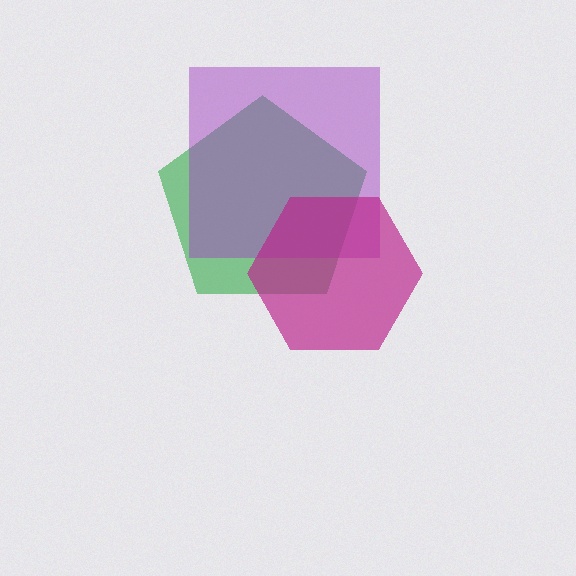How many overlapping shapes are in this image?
There are 3 overlapping shapes in the image.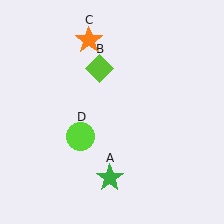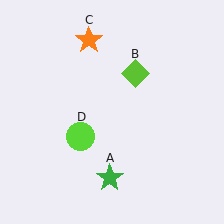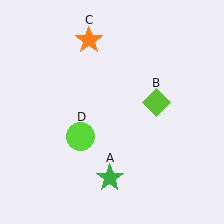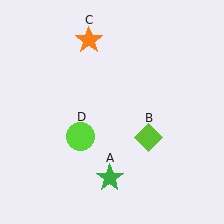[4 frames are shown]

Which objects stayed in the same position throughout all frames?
Green star (object A) and orange star (object C) and lime circle (object D) remained stationary.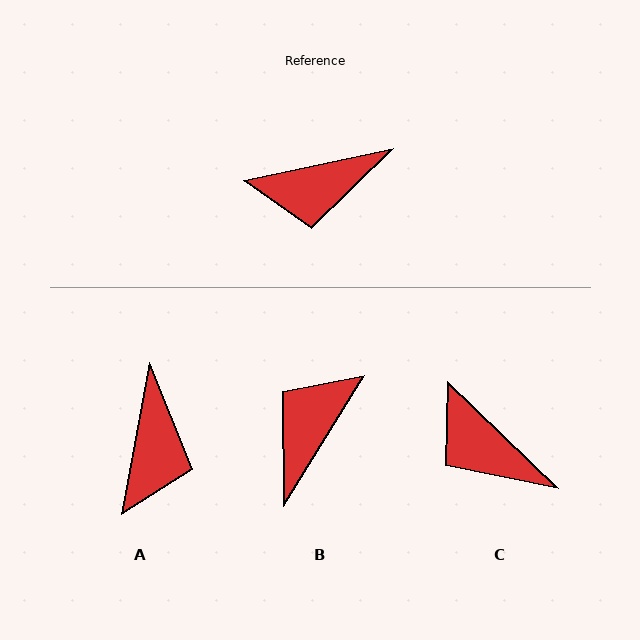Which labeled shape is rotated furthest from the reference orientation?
B, about 134 degrees away.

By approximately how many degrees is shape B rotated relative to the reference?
Approximately 134 degrees clockwise.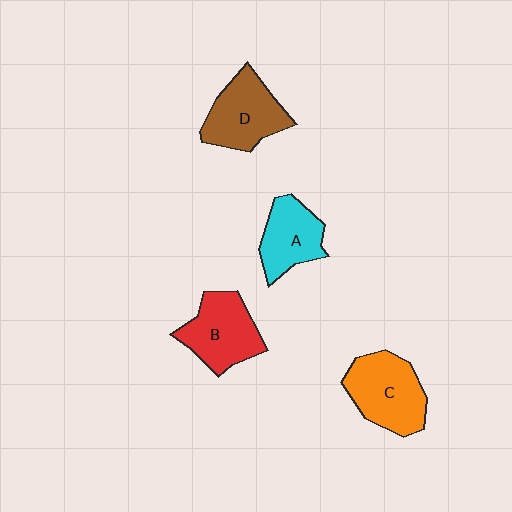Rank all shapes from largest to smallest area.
From largest to smallest: C (orange), D (brown), B (red), A (cyan).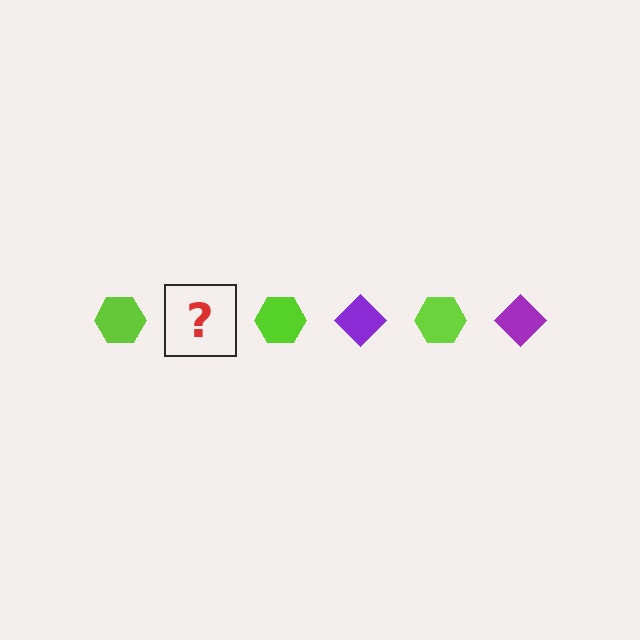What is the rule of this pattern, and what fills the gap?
The rule is that the pattern alternates between lime hexagon and purple diamond. The gap should be filled with a purple diamond.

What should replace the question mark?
The question mark should be replaced with a purple diamond.